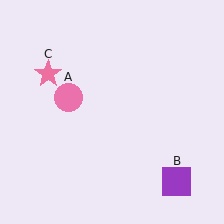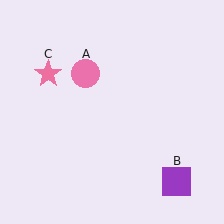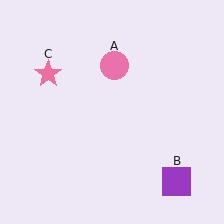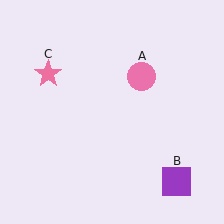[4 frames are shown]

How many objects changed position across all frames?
1 object changed position: pink circle (object A).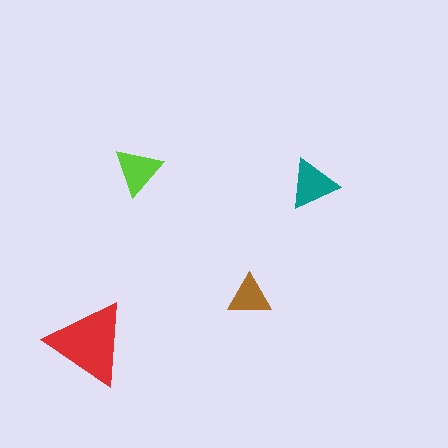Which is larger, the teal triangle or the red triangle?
The red one.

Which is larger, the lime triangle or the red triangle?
The red one.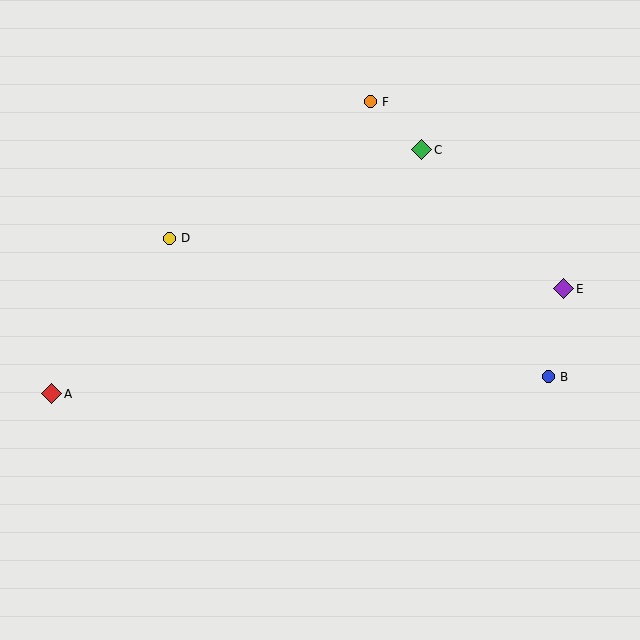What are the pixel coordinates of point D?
Point D is at (169, 238).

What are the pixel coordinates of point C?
Point C is at (422, 150).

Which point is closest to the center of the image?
Point D at (169, 238) is closest to the center.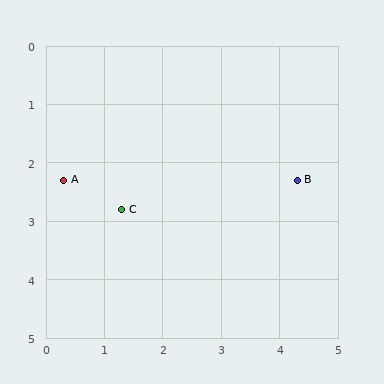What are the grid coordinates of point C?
Point C is at approximately (1.3, 2.8).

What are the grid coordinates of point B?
Point B is at approximately (4.3, 2.3).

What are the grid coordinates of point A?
Point A is at approximately (0.3, 2.3).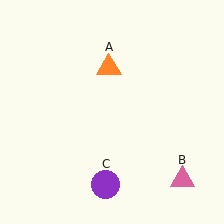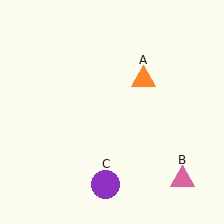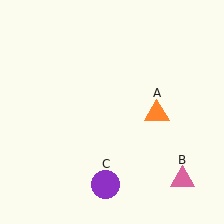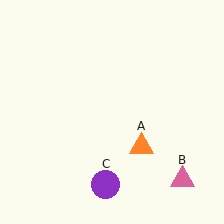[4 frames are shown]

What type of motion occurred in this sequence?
The orange triangle (object A) rotated clockwise around the center of the scene.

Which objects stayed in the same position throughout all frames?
Pink triangle (object B) and purple circle (object C) remained stationary.